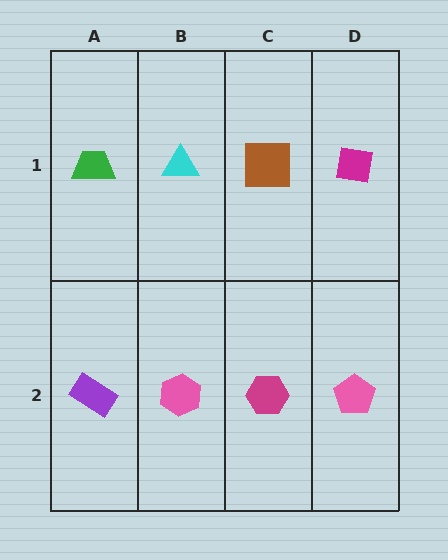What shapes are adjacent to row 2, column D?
A magenta square (row 1, column D), a magenta hexagon (row 2, column C).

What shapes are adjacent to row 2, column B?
A cyan triangle (row 1, column B), a purple rectangle (row 2, column A), a magenta hexagon (row 2, column C).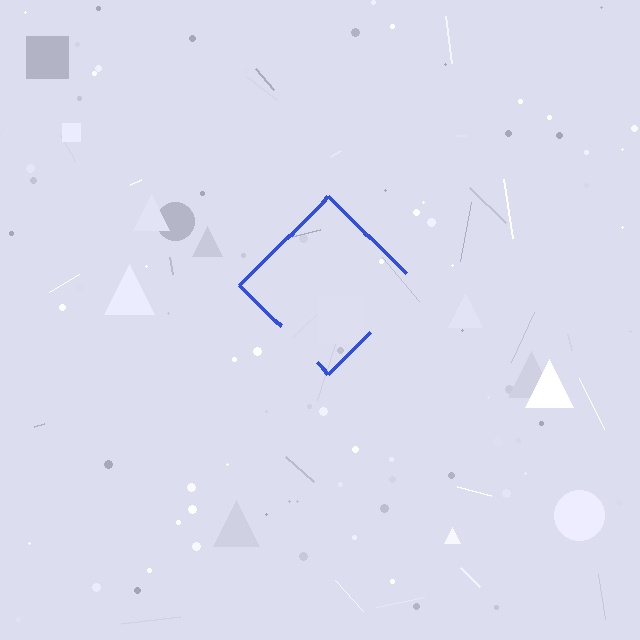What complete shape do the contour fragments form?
The contour fragments form a diamond.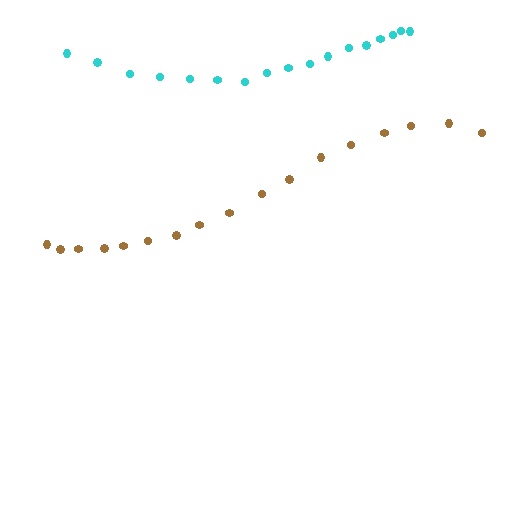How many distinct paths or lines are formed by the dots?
There are 2 distinct paths.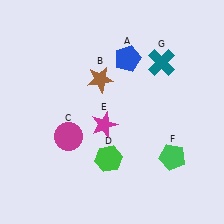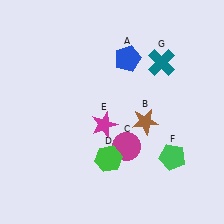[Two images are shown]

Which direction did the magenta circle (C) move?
The magenta circle (C) moved right.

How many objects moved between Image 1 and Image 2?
2 objects moved between the two images.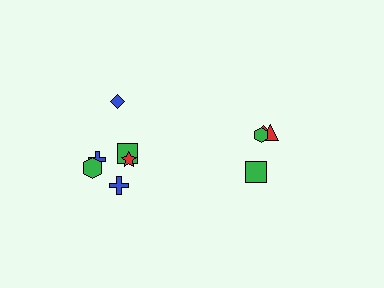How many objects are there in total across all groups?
There are 10 objects.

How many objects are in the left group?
There are 6 objects.